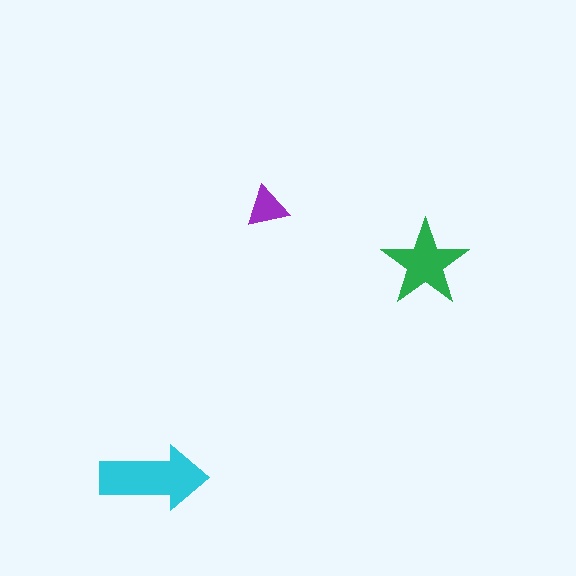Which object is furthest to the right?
The green star is rightmost.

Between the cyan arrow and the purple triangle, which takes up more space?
The cyan arrow.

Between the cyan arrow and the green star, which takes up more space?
The cyan arrow.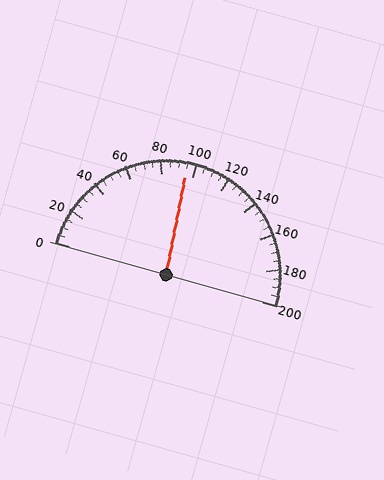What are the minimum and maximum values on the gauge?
The gauge ranges from 0 to 200.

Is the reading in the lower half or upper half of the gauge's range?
The reading is in the lower half of the range (0 to 200).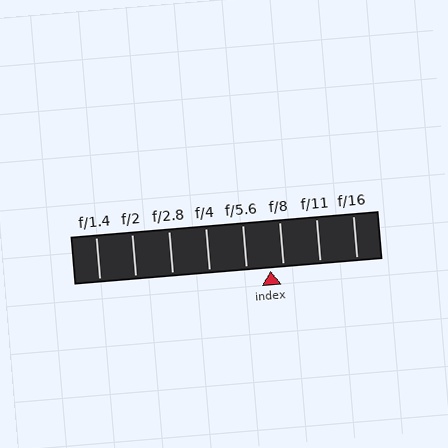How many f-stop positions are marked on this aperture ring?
There are 8 f-stop positions marked.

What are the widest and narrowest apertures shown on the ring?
The widest aperture shown is f/1.4 and the narrowest is f/16.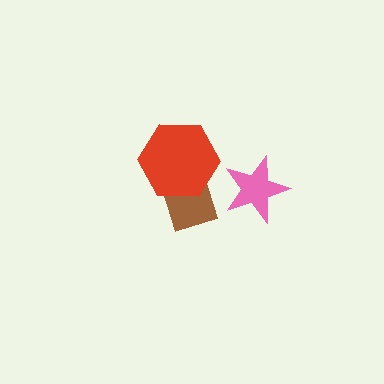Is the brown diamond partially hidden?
Yes, it is partially covered by another shape.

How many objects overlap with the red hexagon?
1 object overlaps with the red hexagon.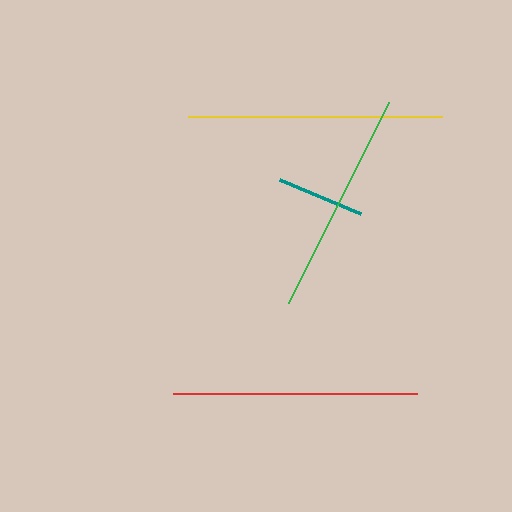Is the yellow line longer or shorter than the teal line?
The yellow line is longer than the teal line.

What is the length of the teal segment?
The teal segment is approximately 88 pixels long.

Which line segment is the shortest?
The teal line is the shortest at approximately 88 pixels.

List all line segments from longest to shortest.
From longest to shortest: yellow, red, green, teal.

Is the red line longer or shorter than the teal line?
The red line is longer than the teal line.